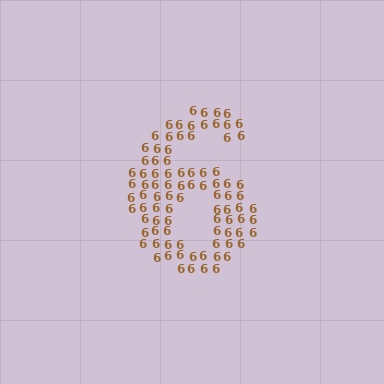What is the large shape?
The large shape is the digit 6.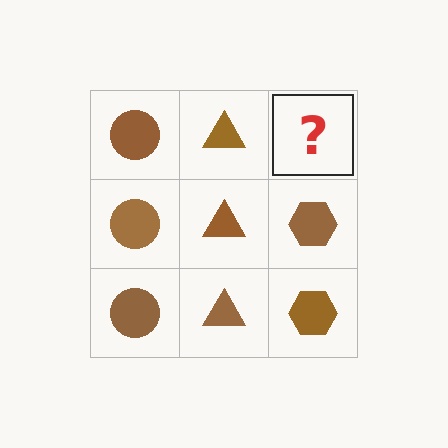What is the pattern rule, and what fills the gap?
The rule is that each column has a consistent shape. The gap should be filled with a brown hexagon.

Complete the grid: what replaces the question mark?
The question mark should be replaced with a brown hexagon.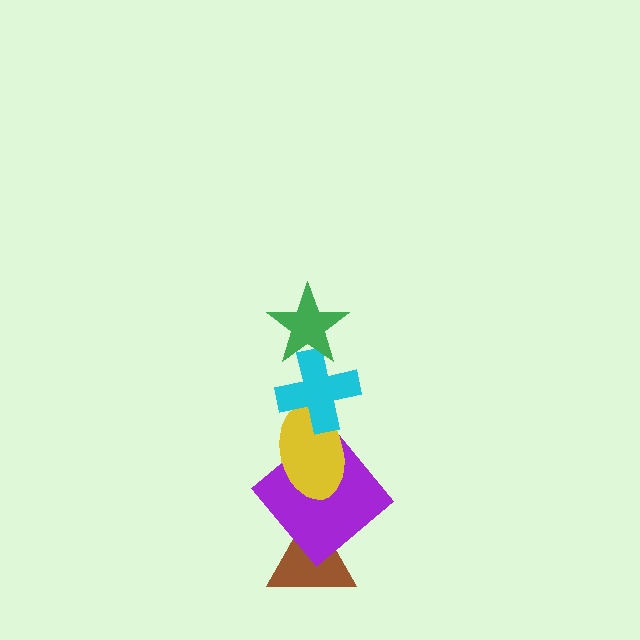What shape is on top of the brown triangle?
The purple diamond is on top of the brown triangle.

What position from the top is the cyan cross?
The cyan cross is 2nd from the top.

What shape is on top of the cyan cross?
The green star is on top of the cyan cross.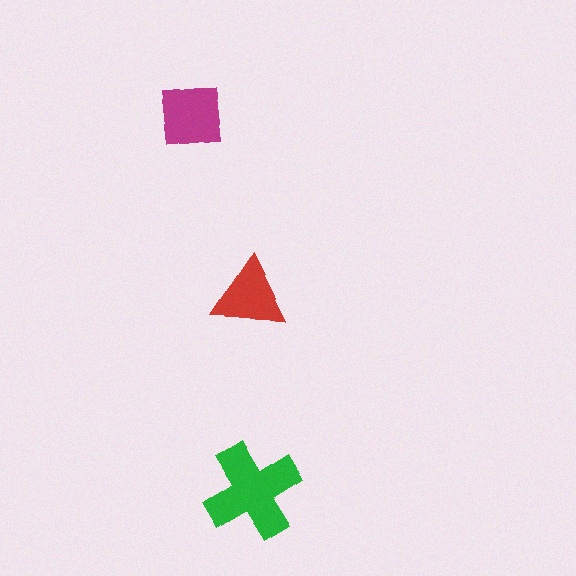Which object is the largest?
The green cross.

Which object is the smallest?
The red triangle.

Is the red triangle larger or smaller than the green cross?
Smaller.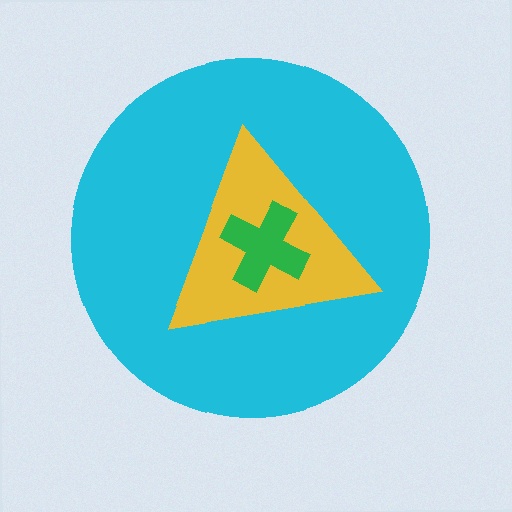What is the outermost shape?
The cyan circle.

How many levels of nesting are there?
3.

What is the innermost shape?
The green cross.